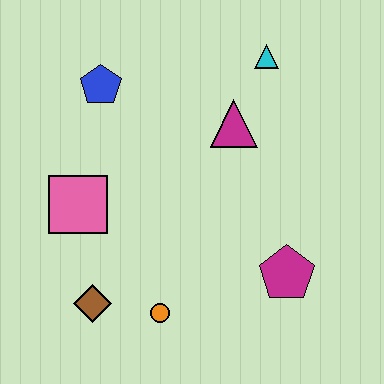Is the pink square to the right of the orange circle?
No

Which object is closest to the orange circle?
The brown diamond is closest to the orange circle.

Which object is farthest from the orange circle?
The cyan triangle is farthest from the orange circle.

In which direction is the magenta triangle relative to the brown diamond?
The magenta triangle is above the brown diamond.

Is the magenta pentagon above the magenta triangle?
No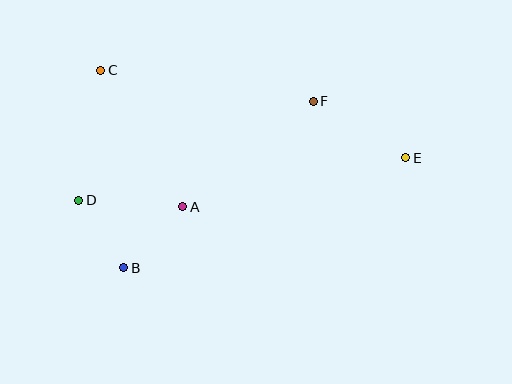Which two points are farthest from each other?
Points D and E are farthest from each other.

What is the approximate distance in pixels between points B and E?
The distance between B and E is approximately 303 pixels.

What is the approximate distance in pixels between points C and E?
The distance between C and E is approximately 317 pixels.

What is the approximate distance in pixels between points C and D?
The distance between C and D is approximately 132 pixels.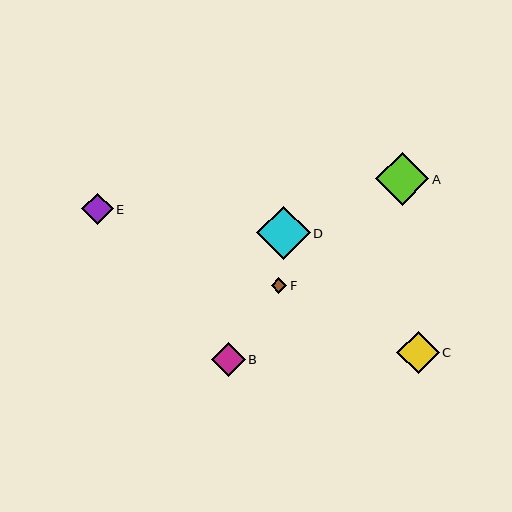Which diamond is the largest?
Diamond D is the largest with a size of approximately 53 pixels.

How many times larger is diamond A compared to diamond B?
Diamond A is approximately 1.6 times the size of diamond B.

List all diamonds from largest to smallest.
From largest to smallest: D, A, C, B, E, F.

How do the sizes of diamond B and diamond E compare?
Diamond B and diamond E are approximately the same size.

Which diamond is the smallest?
Diamond F is the smallest with a size of approximately 16 pixels.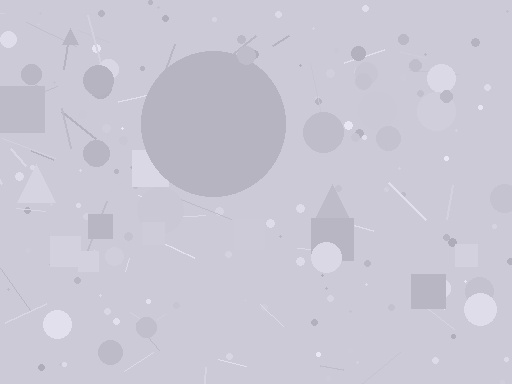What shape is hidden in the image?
A circle is hidden in the image.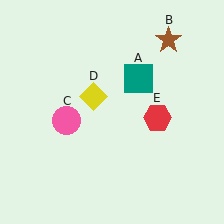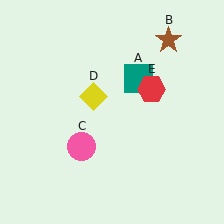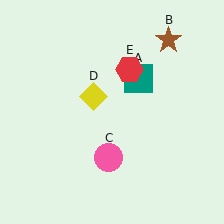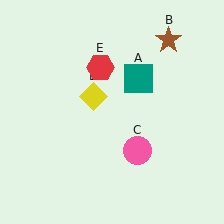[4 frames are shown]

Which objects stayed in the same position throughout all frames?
Teal square (object A) and brown star (object B) and yellow diamond (object D) remained stationary.